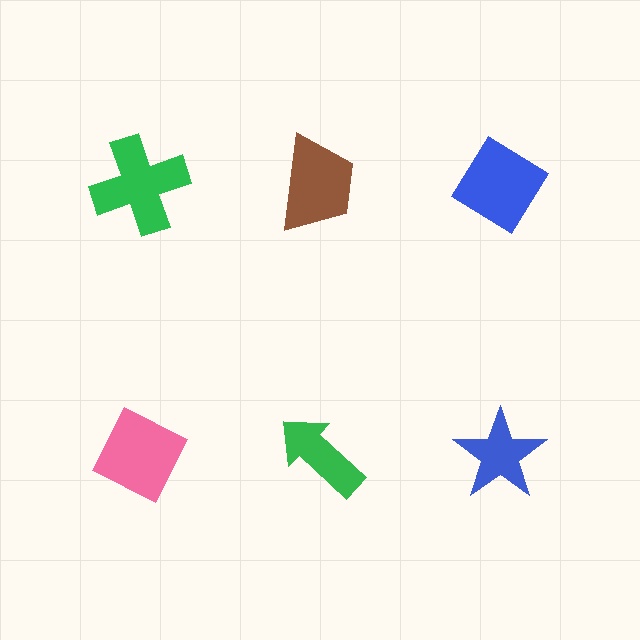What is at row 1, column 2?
A brown trapezoid.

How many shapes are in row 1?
3 shapes.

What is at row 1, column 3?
A blue diamond.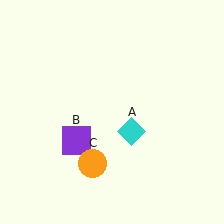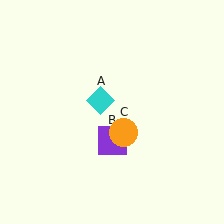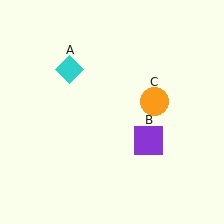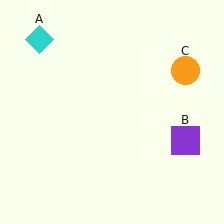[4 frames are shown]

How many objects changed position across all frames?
3 objects changed position: cyan diamond (object A), purple square (object B), orange circle (object C).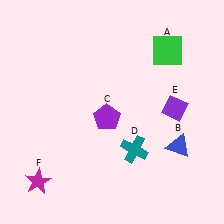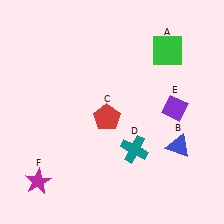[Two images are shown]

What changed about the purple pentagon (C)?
In Image 1, C is purple. In Image 2, it changed to red.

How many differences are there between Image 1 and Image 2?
There is 1 difference between the two images.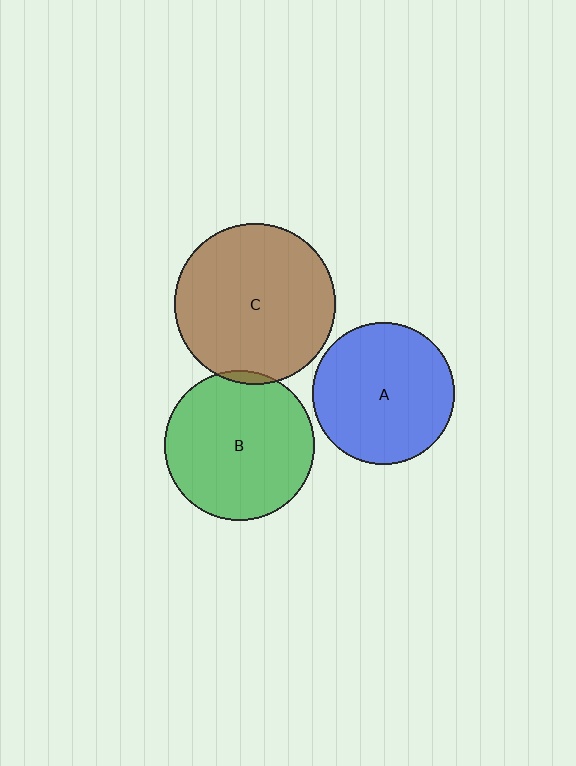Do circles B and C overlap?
Yes.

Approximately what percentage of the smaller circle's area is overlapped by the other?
Approximately 5%.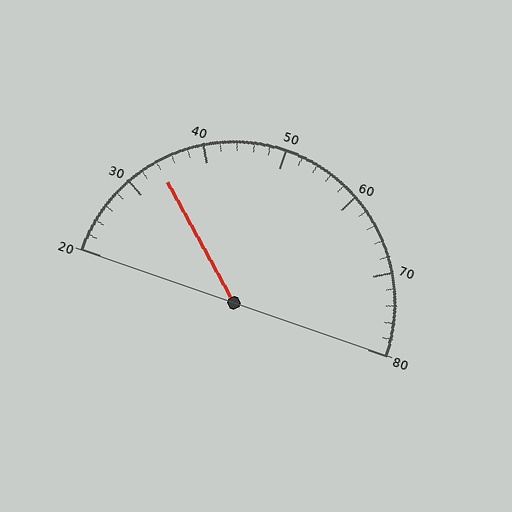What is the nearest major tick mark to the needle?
The nearest major tick mark is 30.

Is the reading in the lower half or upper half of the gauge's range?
The reading is in the lower half of the range (20 to 80).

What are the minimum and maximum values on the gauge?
The gauge ranges from 20 to 80.